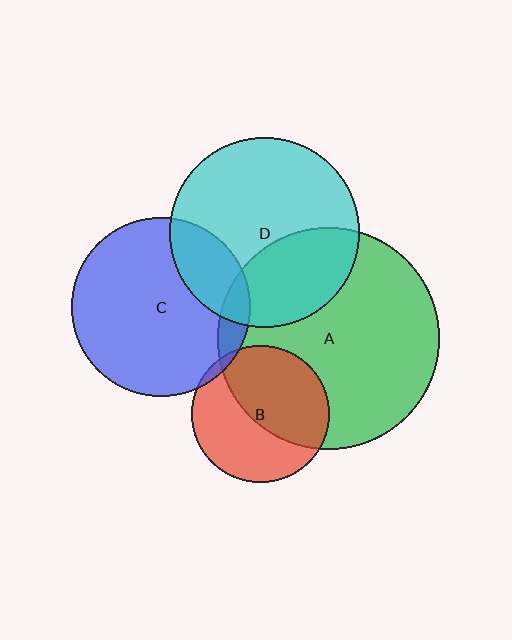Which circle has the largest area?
Circle A (green).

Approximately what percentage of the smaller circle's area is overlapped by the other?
Approximately 5%.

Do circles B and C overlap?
Yes.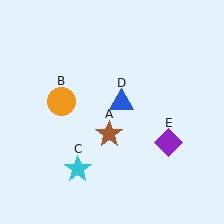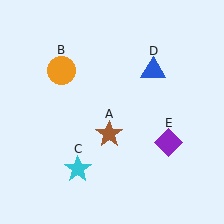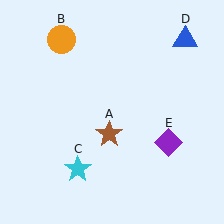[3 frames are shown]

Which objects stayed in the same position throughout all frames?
Brown star (object A) and cyan star (object C) and purple diamond (object E) remained stationary.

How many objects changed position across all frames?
2 objects changed position: orange circle (object B), blue triangle (object D).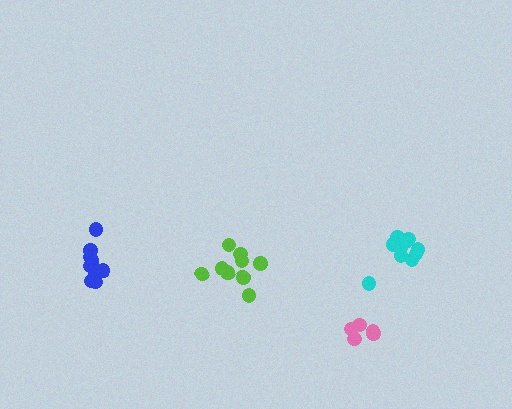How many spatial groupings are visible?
There are 4 spatial groupings.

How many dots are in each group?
Group 1: 10 dots, Group 2: 11 dots, Group 3: 10 dots, Group 4: 6 dots (37 total).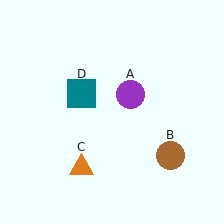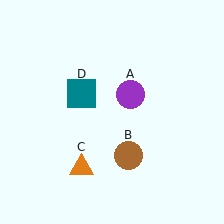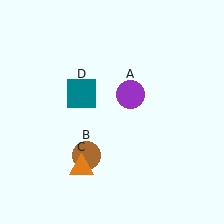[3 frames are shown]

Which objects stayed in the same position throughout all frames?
Purple circle (object A) and orange triangle (object C) and teal square (object D) remained stationary.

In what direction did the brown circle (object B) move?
The brown circle (object B) moved left.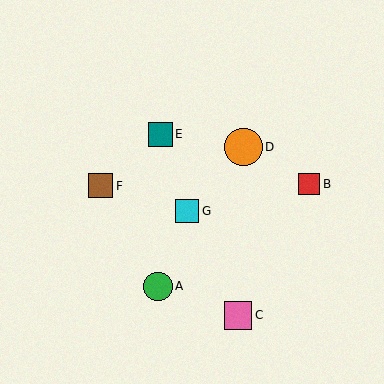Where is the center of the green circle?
The center of the green circle is at (158, 286).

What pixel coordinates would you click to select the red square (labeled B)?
Click at (309, 184) to select the red square B.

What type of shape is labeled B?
Shape B is a red square.